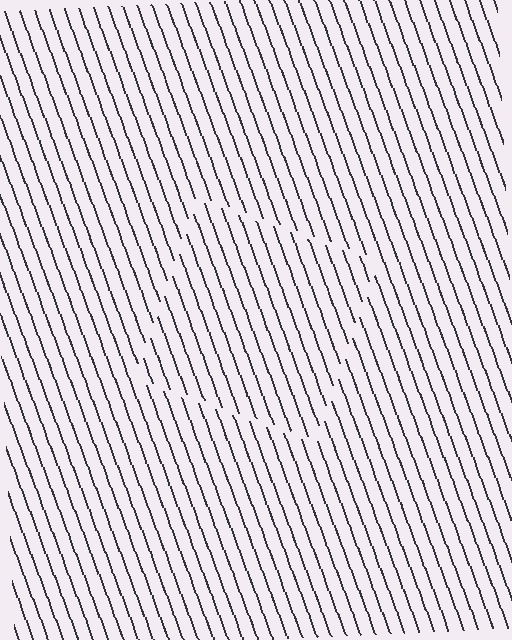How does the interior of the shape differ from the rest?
The interior of the shape contains the same grating, shifted by half a period — the contour is defined by the phase discontinuity where line-ends from the inner and outer gratings abut.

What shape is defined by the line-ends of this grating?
An illusory square. The interior of the shape contains the same grating, shifted by half a period — the contour is defined by the phase discontinuity where line-ends from the inner and outer gratings abut.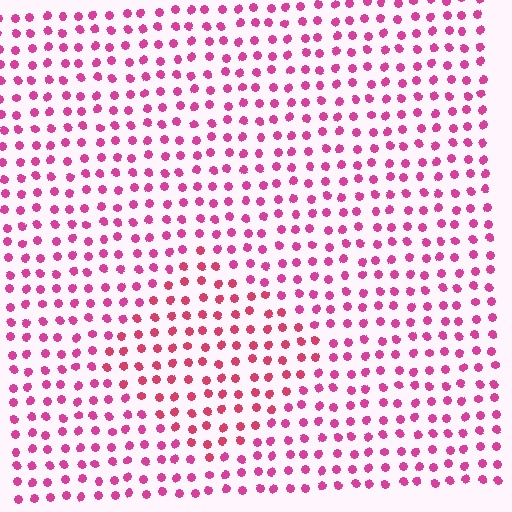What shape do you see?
I see a diamond.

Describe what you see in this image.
The image is filled with small magenta elements in a uniform arrangement. A diamond-shaped region is visible where the elements are tinted to a slightly different hue, forming a subtle color boundary.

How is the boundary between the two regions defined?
The boundary is defined purely by a slight shift in hue (about 20 degrees). Spacing, size, and orientation are identical on both sides.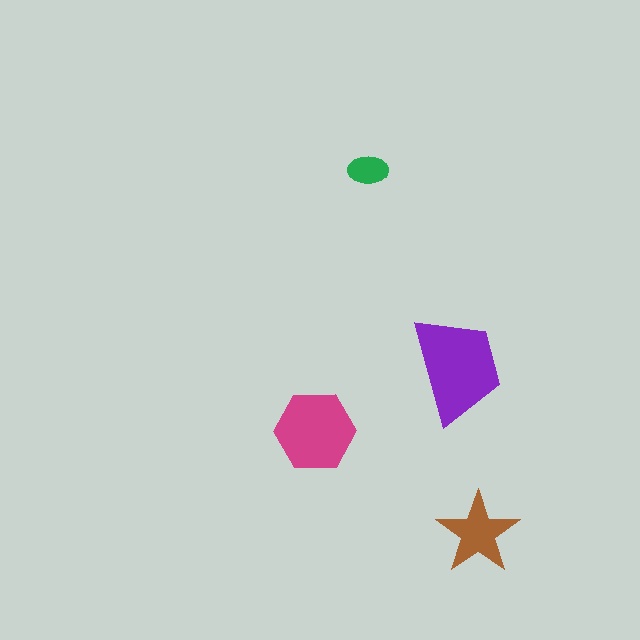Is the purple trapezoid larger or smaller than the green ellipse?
Larger.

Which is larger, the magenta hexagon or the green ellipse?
The magenta hexagon.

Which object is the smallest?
The green ellipse.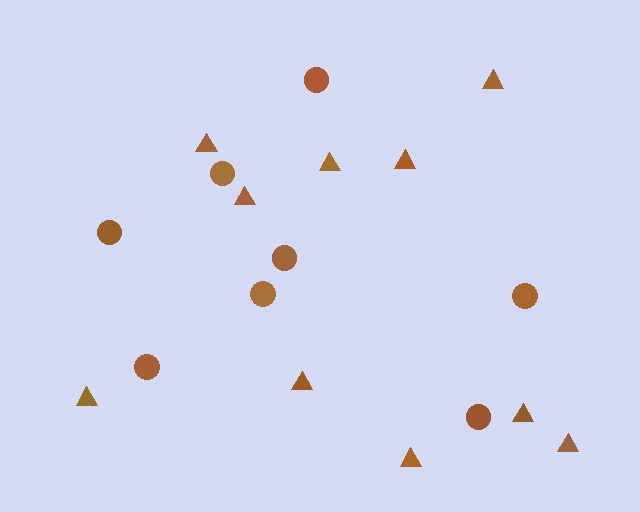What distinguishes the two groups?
There are 2 groups: one group of circles (8) and one group of triangles (10).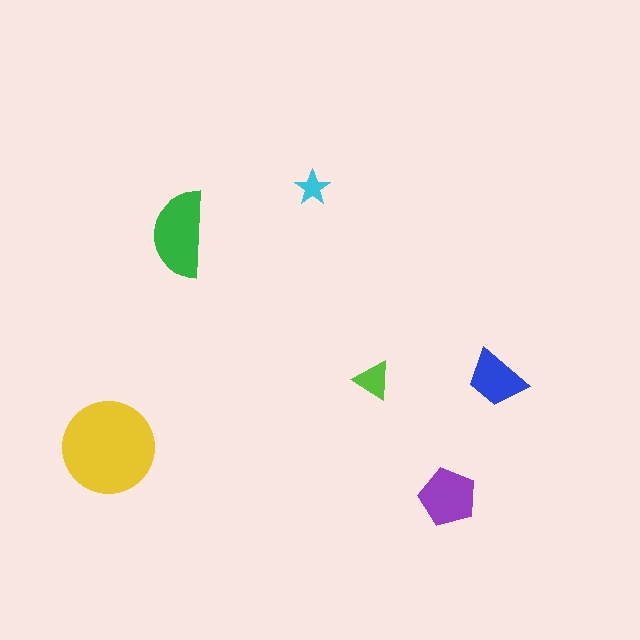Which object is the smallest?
The cyan star.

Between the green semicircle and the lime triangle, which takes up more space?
The green semicircle.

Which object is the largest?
The yellow circle.